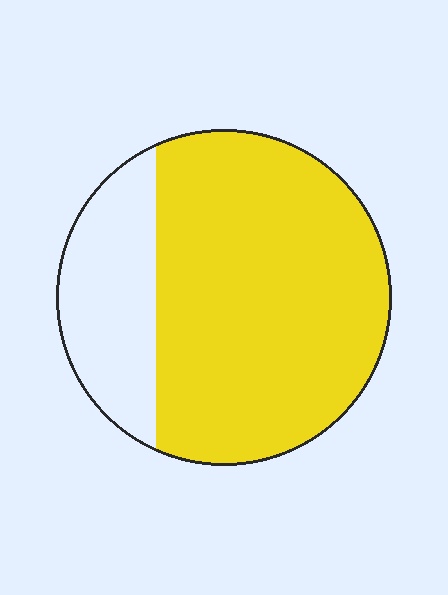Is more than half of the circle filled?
Yes.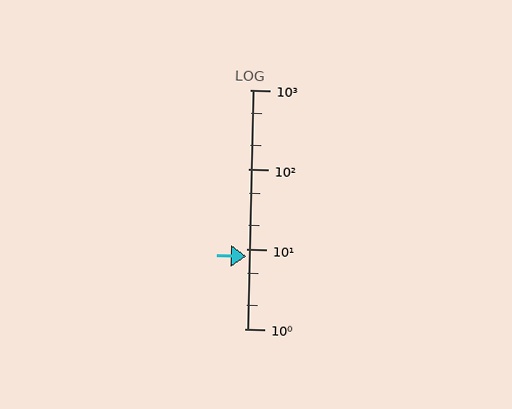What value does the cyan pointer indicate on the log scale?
The pointer indicates approximately 8.1.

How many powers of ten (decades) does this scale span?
The scale spans 3 decades, from 1 to 1000.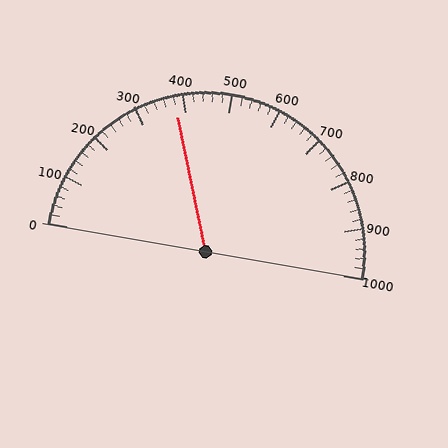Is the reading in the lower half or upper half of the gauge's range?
The reading is in the lower half of the range (0 to 1000).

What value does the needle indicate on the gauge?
The needle indicates approximately 380.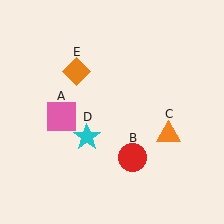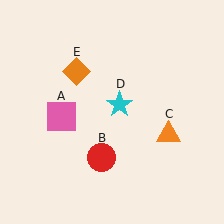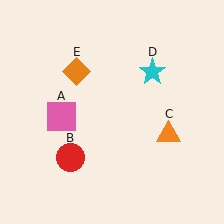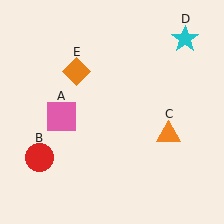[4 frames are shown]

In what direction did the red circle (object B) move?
The red circle (object B) moved left.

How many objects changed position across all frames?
2 objects changed position: red circle (object B), cyan star (object D).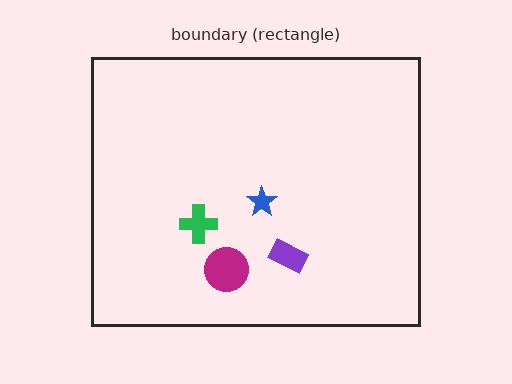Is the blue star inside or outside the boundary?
Inside.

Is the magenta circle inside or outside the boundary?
Inside.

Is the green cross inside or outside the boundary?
Inside.